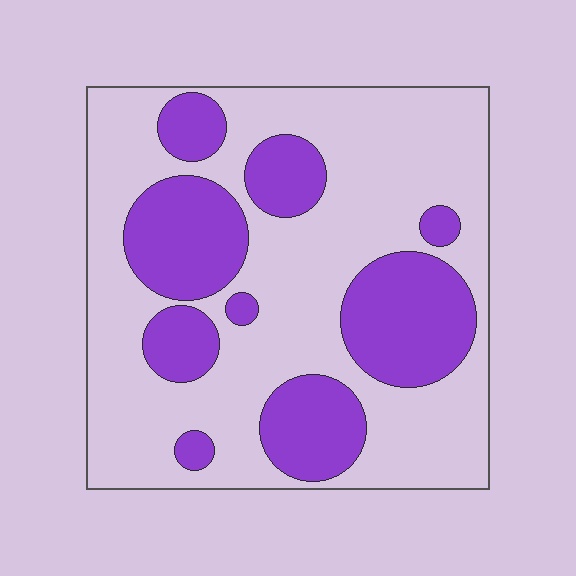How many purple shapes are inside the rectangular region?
9.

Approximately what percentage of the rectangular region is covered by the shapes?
Approximately 35%.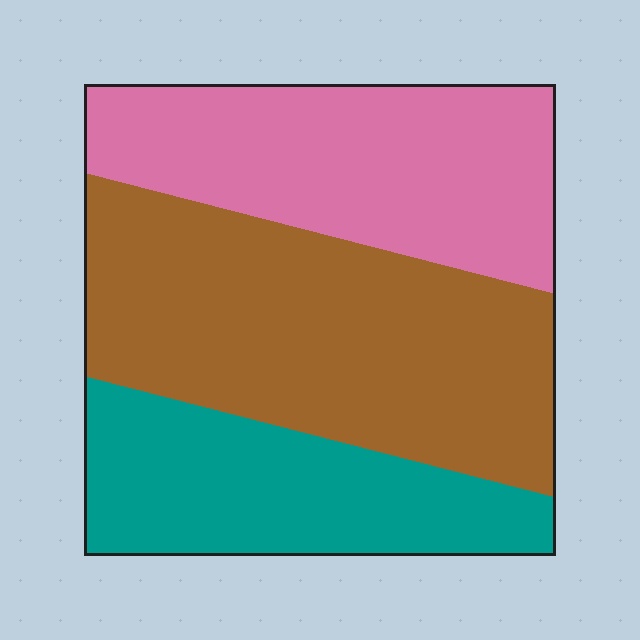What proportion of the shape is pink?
Pink takes up about one third (1/3) of the shape.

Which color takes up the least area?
Teal, at roughly 25%.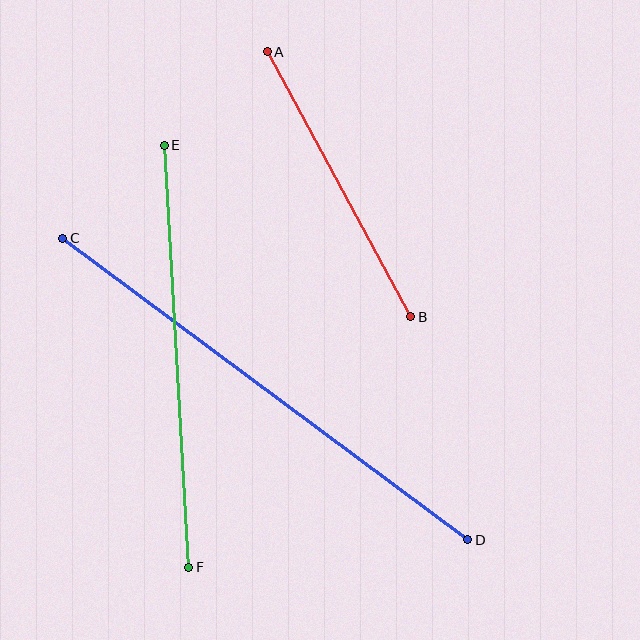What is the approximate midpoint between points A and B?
The midpoint is at approximately (339, 184) pixels.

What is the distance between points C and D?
The distance is approximately 505 pixels.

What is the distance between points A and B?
The distance is approximately 301 pixels.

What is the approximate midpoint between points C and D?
The midpoint is at approximately (265, 389) pixels.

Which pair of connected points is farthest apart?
Points C and D are farthest apart.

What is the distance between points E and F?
The distance is approximately 423 pixels.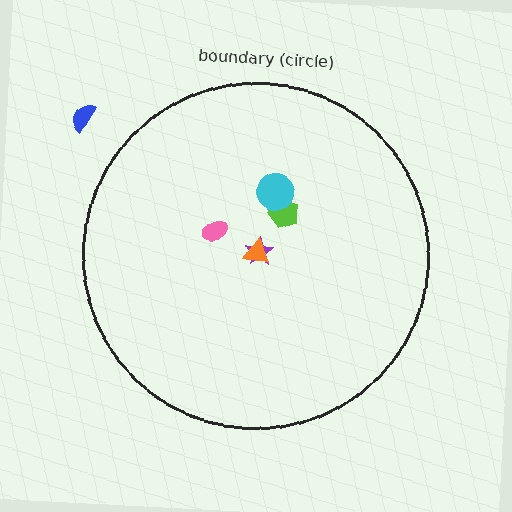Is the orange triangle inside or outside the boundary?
Inside.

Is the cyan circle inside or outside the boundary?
Inside.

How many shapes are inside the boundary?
5 inside, 1 outside.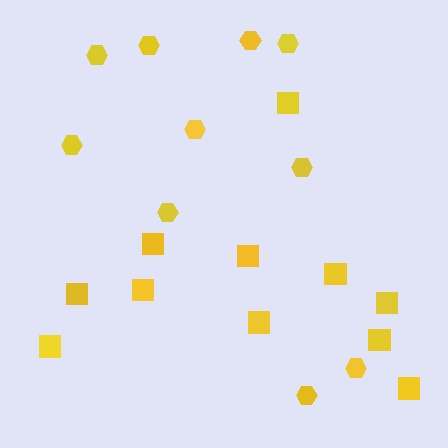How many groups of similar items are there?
There are 2 groups: one group of squares (11) and one group of hexagons (10).